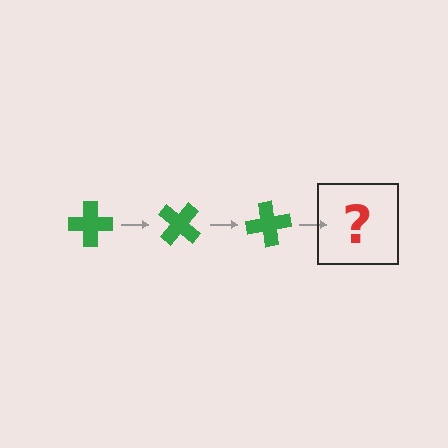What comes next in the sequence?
The next element should be a green cross rotated 120 degrees.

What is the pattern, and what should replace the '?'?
The pattern is that the cross rotates 40 degrees each step. The '?' should be a green cross rotated 120 degrees.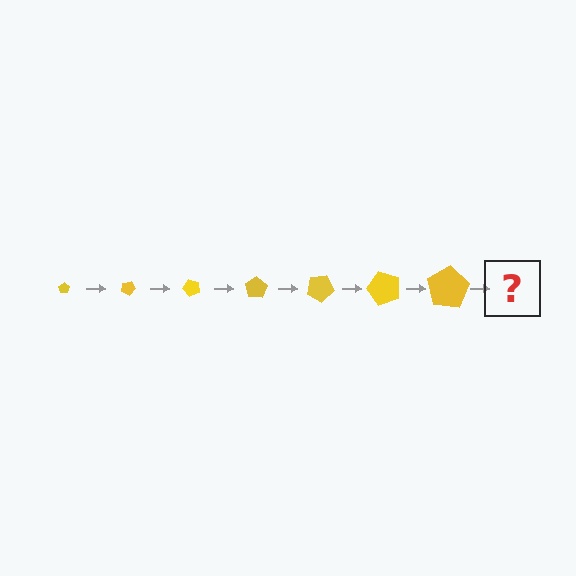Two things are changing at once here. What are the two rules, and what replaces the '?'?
The two rules are that the pentagon grows larger each step and it rotates 25 degrees each step. The '?' should be a pentagon, larger than the previous one and rotated 175 degrees from the start.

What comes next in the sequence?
The next element should be a pentagon, larger than the previous one and rotated 175 degrees from the start.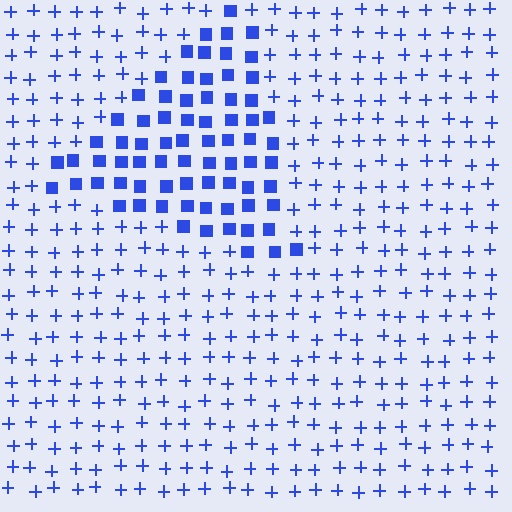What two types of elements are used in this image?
The image uses squares inside the triangle region and plus signs outside it.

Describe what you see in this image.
The image is filled with small blue elements arranged in a uniform grid. A triangle-shaped region contains squares, while the surrounding area contains plus signs. The boundary is defined purely by the change in element shape.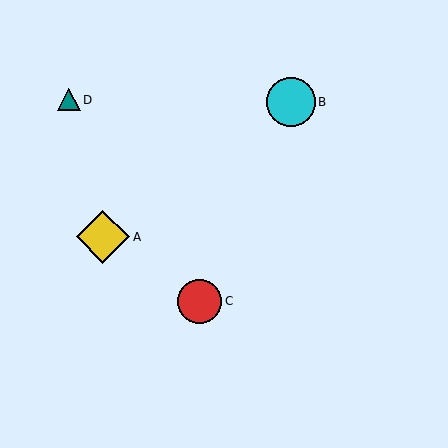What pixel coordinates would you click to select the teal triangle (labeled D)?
Click at (69, 100) to select the teal triangle D.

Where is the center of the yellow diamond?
The center of the yellow diamond is at (103, 237).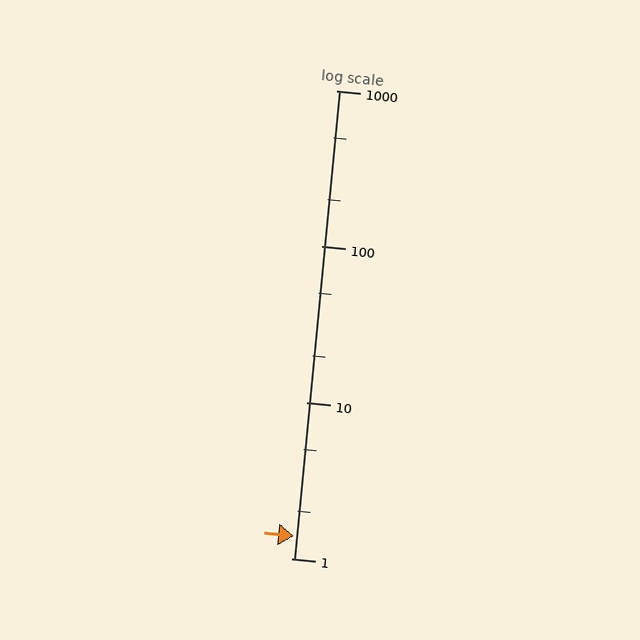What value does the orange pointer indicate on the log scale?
The pointer indicates approximately 1.4.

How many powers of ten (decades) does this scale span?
The scale spans 3 decades, from 1 to 1000.